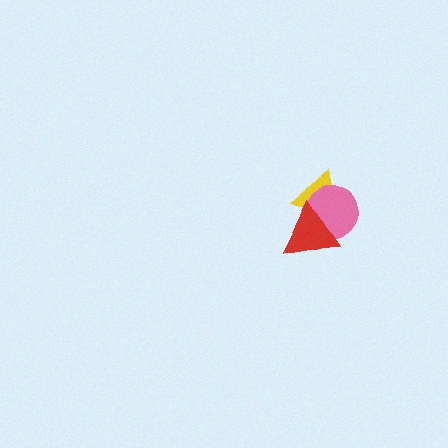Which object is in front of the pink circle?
The red triangle is in front of the pink circle.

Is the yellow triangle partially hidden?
Yes, it is partially covered by another shape.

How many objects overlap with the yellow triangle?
2 objects overlap with the yellow triangle.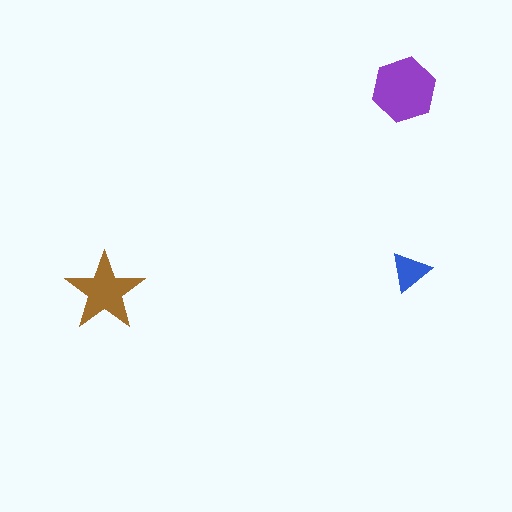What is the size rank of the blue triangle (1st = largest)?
3rd.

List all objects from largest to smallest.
The purple hexagon, the brown star, the blue triangle.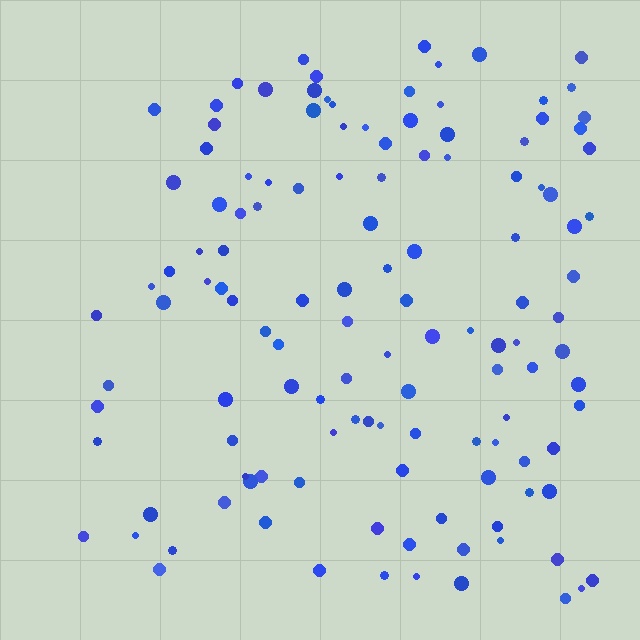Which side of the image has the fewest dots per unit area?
The left.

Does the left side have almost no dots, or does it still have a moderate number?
Still a moderate number, just noticeably fewer than the right.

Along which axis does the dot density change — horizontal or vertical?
Horizontal.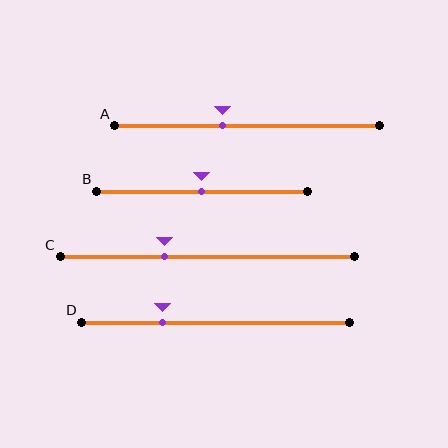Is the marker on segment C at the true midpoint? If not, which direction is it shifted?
No, the marker on segment C is shifted to the left by about 15% of the segment length.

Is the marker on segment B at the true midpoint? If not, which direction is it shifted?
Yes, the marker on segment B is at the true midpoint.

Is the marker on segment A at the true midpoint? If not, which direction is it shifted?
No, the marker on segment A is shifted to the left by about 9% of the segment length.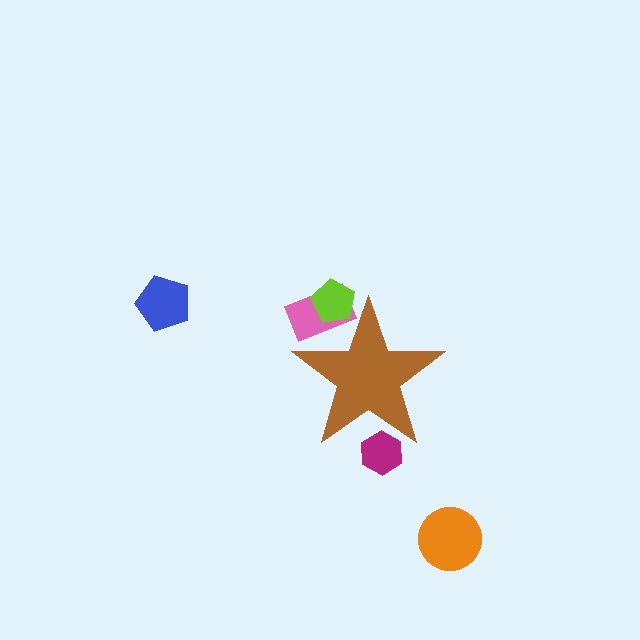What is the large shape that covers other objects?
A brown star.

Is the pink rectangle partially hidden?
Yes, the pink rectangle is partially hidden behind the brown star.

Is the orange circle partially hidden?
No, the orange circle is fully visible.